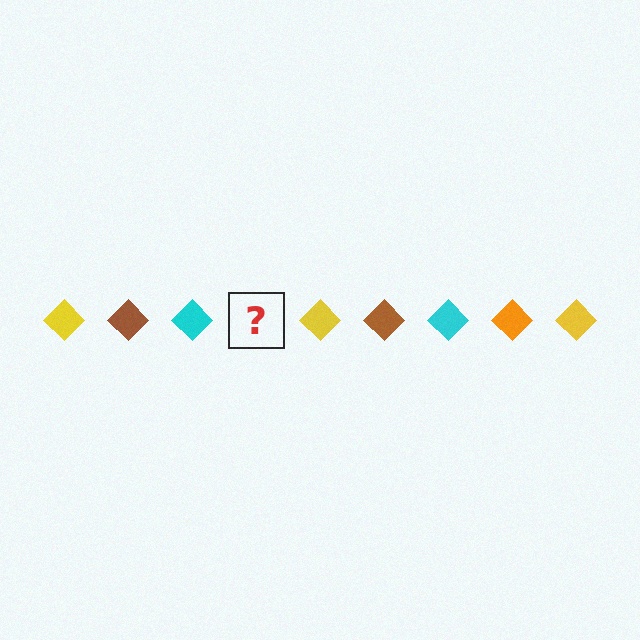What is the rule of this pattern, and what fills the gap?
The rule is that the pattern cycles through yellow, brown, cyan, orange diamonds. The gap should be filled with an orange diamond.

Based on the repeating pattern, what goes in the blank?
The blank should be an orange diamond.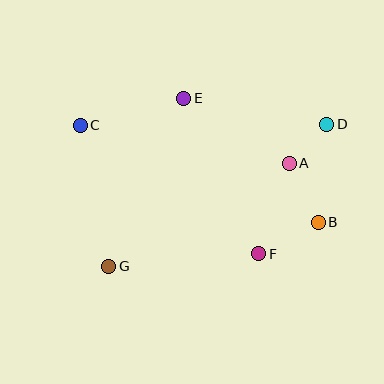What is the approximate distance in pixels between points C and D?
The distance between C and D is approximately 247 pixels.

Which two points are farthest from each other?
Points D and G are farthest from each other.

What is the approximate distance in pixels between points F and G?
The distance between F and G is approximately 150 pixels.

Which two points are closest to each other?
Points A and D are closest to each other.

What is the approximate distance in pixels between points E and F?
The distance between E and F is approximately 173 pixels.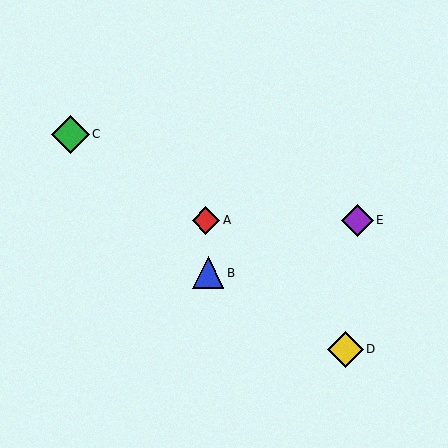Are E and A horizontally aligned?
Yes, both are at y≈220.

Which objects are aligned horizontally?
Objects A, E are aligned horizontally.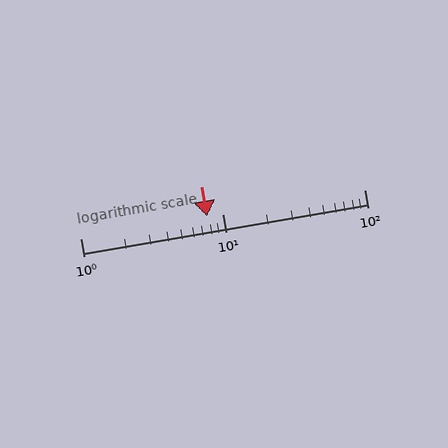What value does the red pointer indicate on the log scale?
The pointer indicates approximately 7.8.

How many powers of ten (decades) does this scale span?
The scale spans 2 decades, from 1 to 100.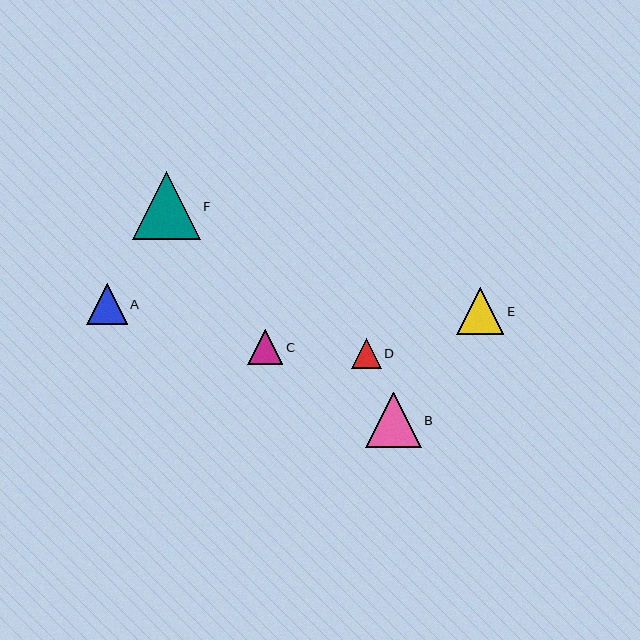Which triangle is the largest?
Triangle F is the largest with a size of approximately 68 pixels.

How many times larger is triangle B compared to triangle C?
Triangle B is approximately 1.6 times the size of triangle C.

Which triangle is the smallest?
Triangle D is the smallest with a size of approximately 29 pixels.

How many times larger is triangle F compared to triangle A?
Triangle F is approximately 1.7 times the size of triangle A.